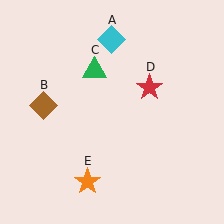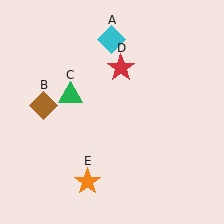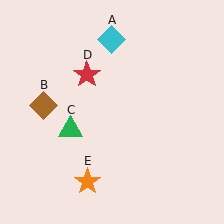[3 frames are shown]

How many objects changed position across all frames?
2 objects changed position: green triangle (object C), red star (object D).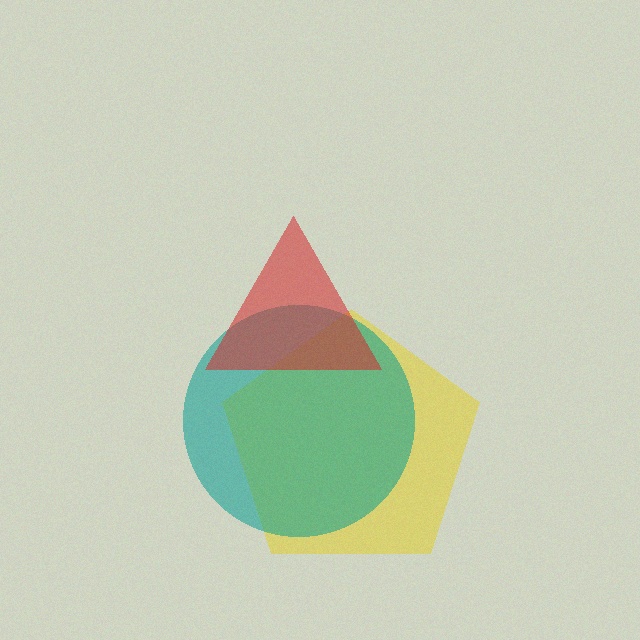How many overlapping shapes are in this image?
There are 3 overlapping shapes in the image.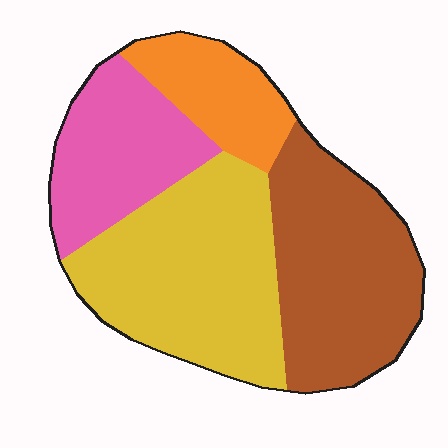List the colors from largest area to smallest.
From largest to smallest: yellow, brown, pink, orange.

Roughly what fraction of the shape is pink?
Pink covers around 20% of the shape.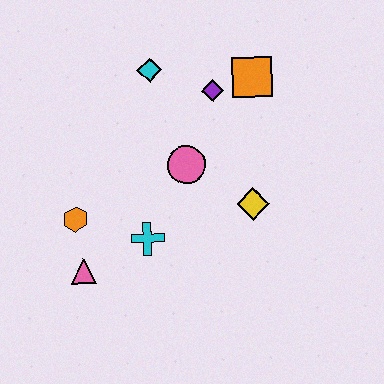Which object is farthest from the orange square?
The pink triangle is farthest from the orange square.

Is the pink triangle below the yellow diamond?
Yes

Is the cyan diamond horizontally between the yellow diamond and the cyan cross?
Yes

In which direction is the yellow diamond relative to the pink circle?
The yellow diamond is to the right of the pink circle.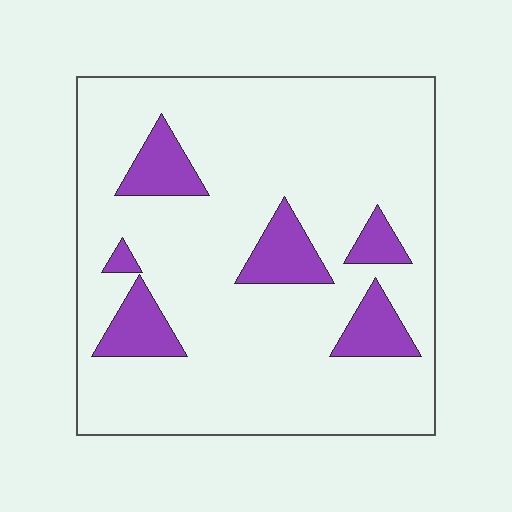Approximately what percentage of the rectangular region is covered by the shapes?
Approximately 15%.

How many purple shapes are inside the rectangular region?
6.